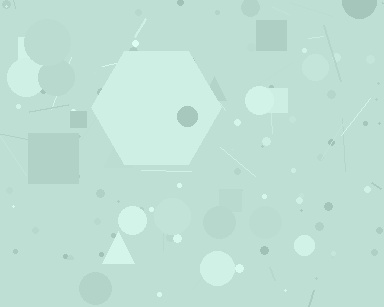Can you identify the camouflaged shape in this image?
The camouflaged shape is a hexagon.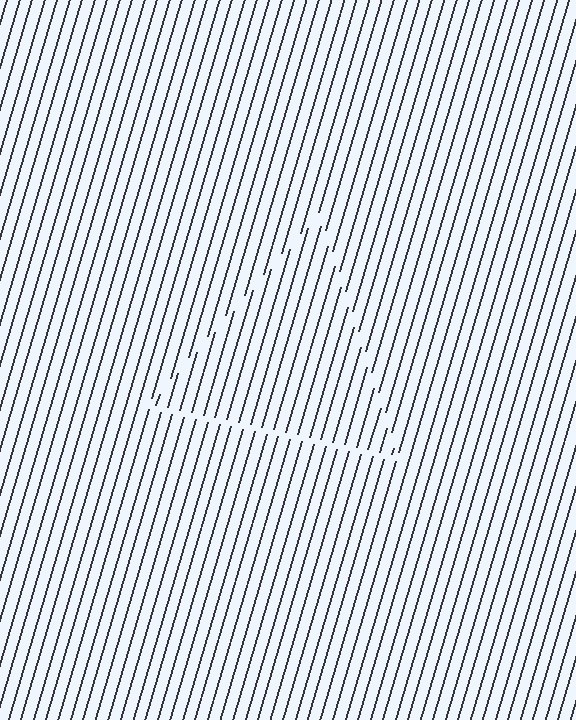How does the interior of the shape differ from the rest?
The interior of the shape contains the same grating, shifted by half a period — the contour is defined by the phase discontinuity where line-ends from the inner and outer gratings abut.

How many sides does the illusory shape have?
3 sides — the line-ends trace a triangle.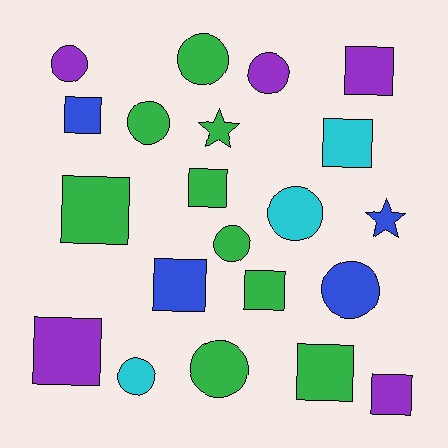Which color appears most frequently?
Green, with 9 objects.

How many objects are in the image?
There are 21 objects.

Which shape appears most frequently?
Square, with 10 objects.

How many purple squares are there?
There are 3 purple squares.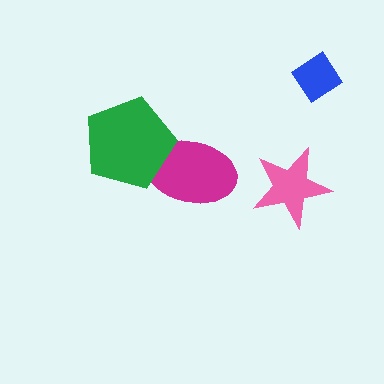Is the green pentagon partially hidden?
No, no other shape covers it.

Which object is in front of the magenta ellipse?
The green pentagon is in front of the magenta ellipse.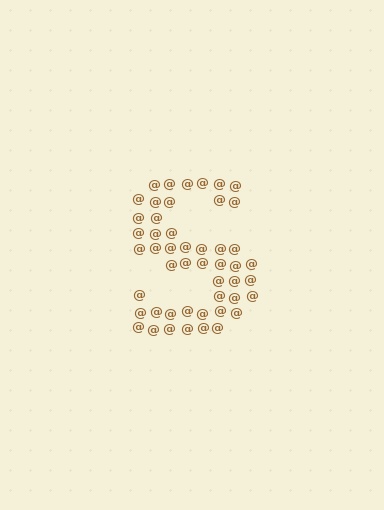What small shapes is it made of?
It is made of small at signs.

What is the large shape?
The large shape is the letter S.